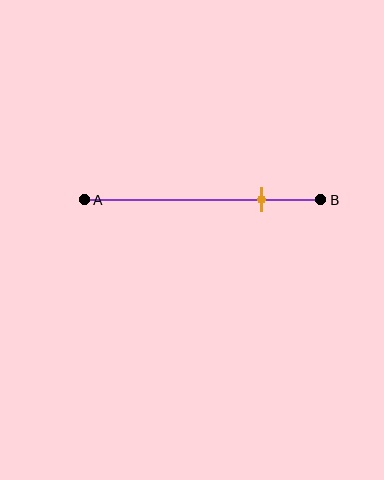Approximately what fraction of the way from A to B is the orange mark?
The orange mark is approximately 75% of the way from A to B.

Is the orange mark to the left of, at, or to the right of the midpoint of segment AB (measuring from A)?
The orange mark is to the right of the midpoint of segment AB.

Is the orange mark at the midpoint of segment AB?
No, the mark is at about 75% from A, not at the 50% midpoint.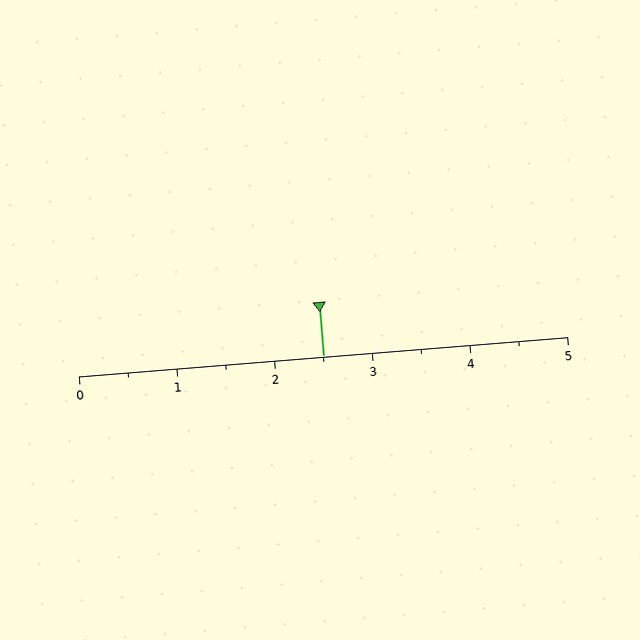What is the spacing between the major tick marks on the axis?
The major ticks are spaced 1 apart.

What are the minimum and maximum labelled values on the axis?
The axis runs from 0 to 5.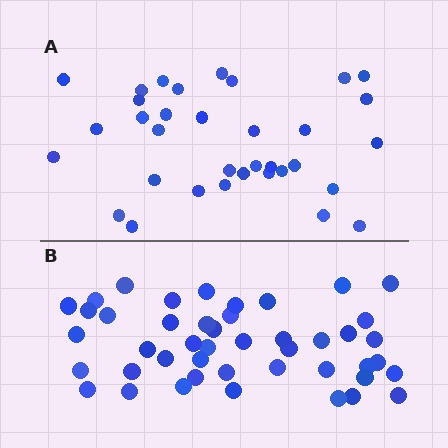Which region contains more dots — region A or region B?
Region B (the bottom region) has more dots.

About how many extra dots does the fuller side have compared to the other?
Region B has roughly 12 or so more dots than region A.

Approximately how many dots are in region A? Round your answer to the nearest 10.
About 30 dots. (The exact count is 34, which rounds to 30.)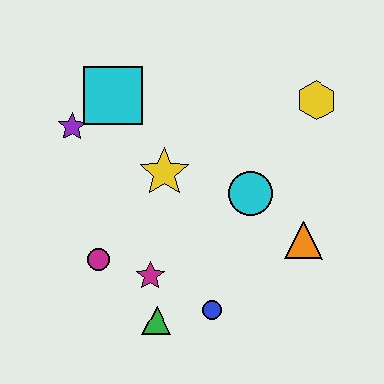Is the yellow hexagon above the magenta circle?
Yes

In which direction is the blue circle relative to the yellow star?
The blue circle is below the yellow star.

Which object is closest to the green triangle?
The magenta star is closest to the green triangle.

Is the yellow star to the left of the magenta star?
No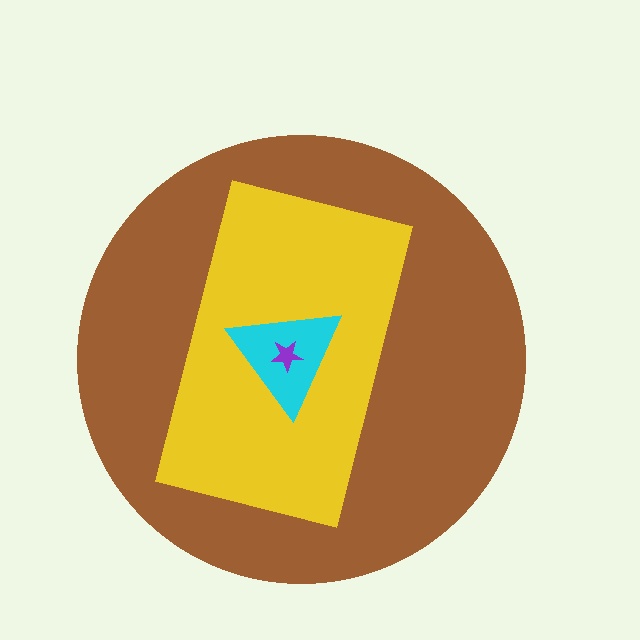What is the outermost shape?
The brown circle.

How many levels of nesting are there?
4.